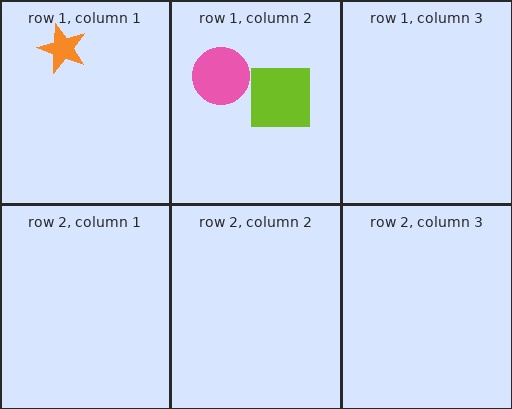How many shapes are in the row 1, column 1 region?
1.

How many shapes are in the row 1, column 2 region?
2.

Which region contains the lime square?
The row 1, column 2 region.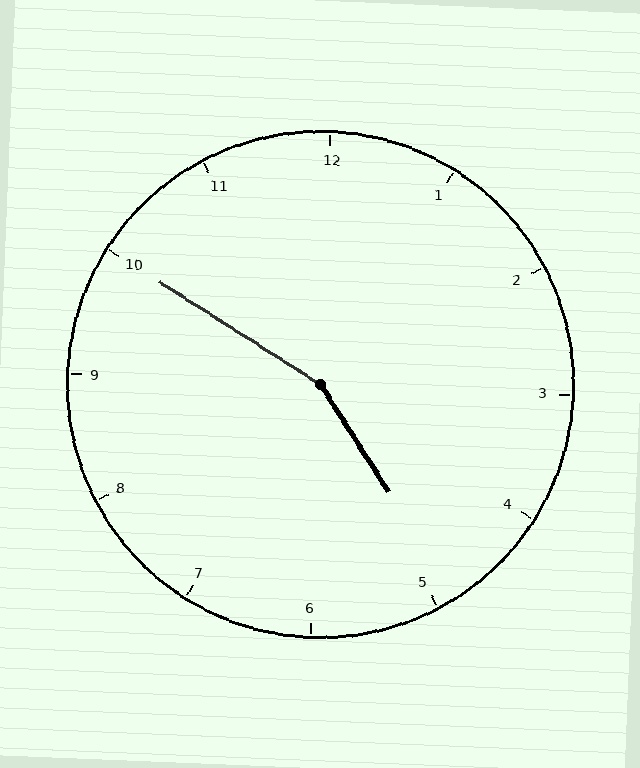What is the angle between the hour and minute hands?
Approximately 155 degrees.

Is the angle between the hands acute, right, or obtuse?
It is obtuse.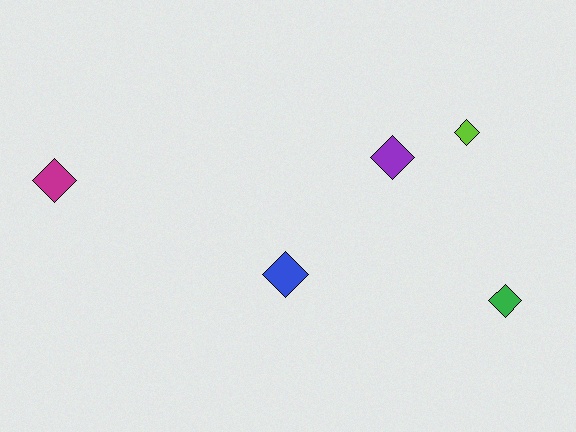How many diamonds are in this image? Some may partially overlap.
There are 5 diamonds.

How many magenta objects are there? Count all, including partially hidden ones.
There is 1 magenta object.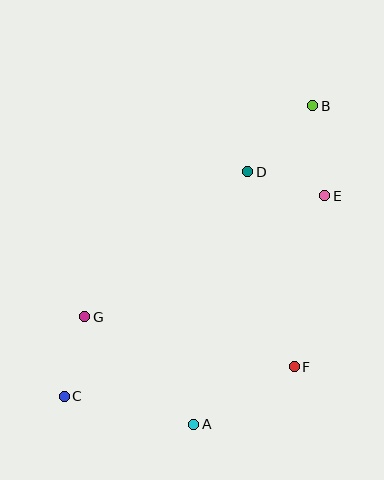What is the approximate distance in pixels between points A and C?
The distance between A and C is approximately 132 pixels.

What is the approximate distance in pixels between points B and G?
The distance between B and G is approximately 310 pixels.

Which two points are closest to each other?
Points D and E are closest to each other.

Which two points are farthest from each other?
Points B and C are farthest from each other.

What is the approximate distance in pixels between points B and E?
The distance between B and E is approximately 91 pixels.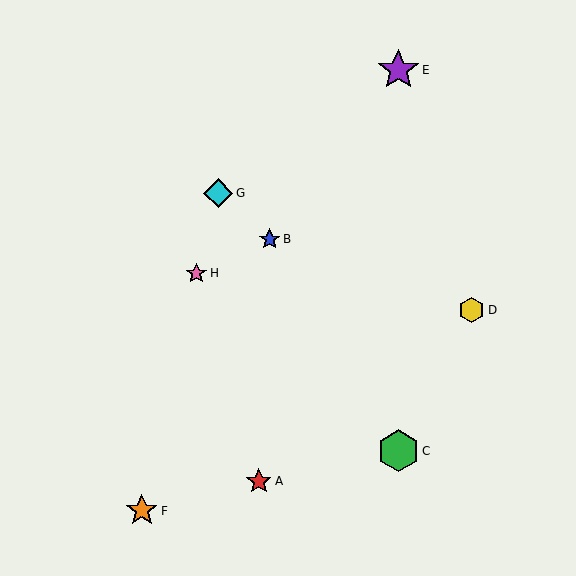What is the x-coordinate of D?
Object D is at x≈472.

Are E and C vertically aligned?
Yes, both are at x≈398.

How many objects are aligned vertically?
2 objects (C, E) are aligned vertically.